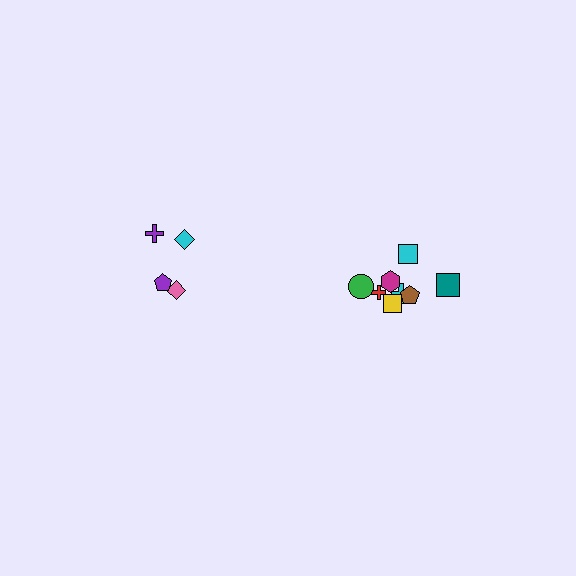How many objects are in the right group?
There are 8 objects.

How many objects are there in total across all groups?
There are 12 objects.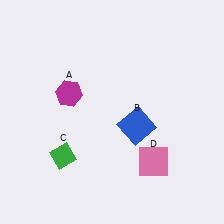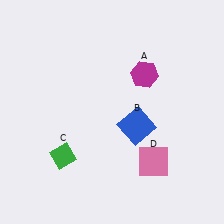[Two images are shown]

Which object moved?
The magenta hexagon (A) moved right.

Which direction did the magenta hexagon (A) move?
The magenta hexagon (A) moved right.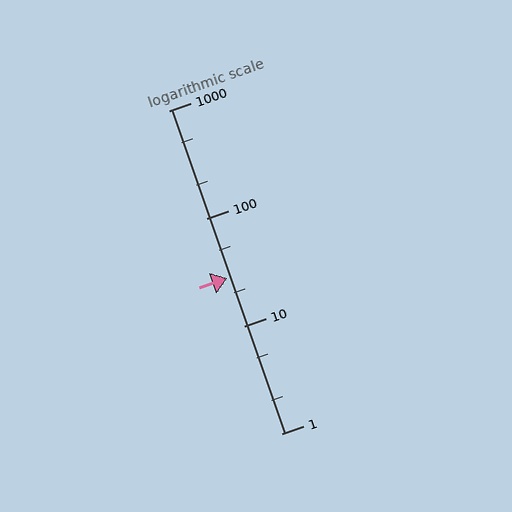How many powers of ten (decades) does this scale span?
The scale spans 3 decades, from 1 to 1000.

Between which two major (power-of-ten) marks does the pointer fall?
The pointer is between 10 and 100.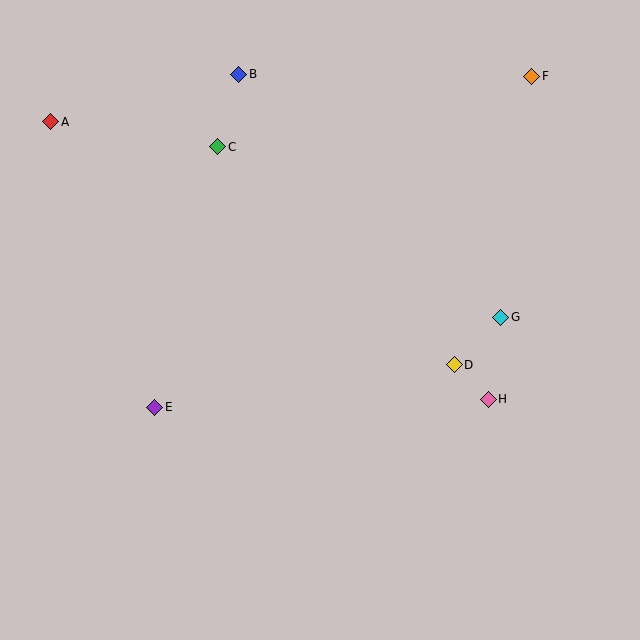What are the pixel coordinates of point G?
Point G is at (501, 317).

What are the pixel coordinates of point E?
Point E is at (155, 407).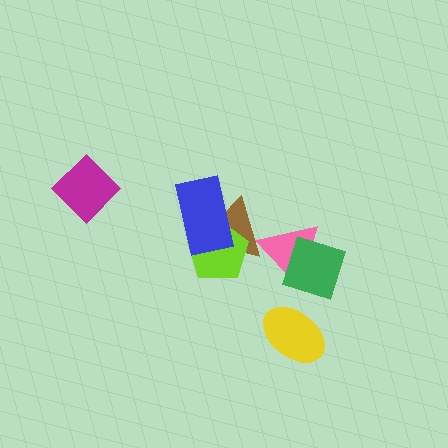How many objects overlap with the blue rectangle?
2 objects overlap with the blue rectangle.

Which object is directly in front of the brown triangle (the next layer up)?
The lime pentagon is directly in front of the brown triangle.